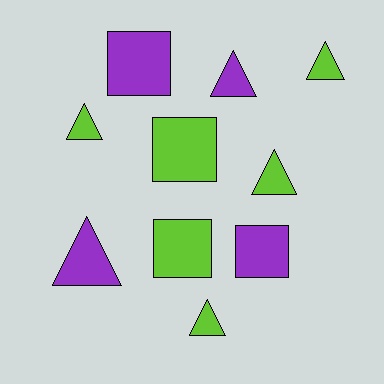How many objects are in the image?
There are 10 objects.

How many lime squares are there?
There are 2 lime squares.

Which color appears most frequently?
Lime, with 6 objects.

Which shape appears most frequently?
Triangle, with 6 objects.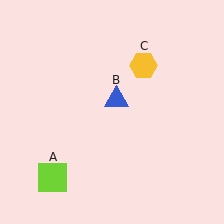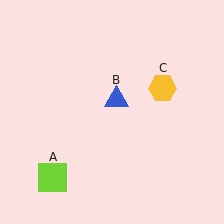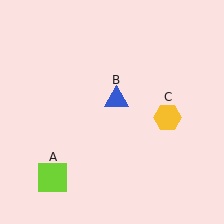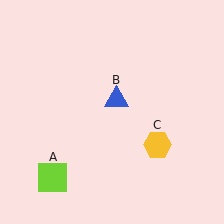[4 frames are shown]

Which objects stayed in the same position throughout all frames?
Lime square (object A) and blue triangle (object B) remained stationary.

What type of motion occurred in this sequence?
The yellow hexagon (object C) rotated clockwise around the center of the scene.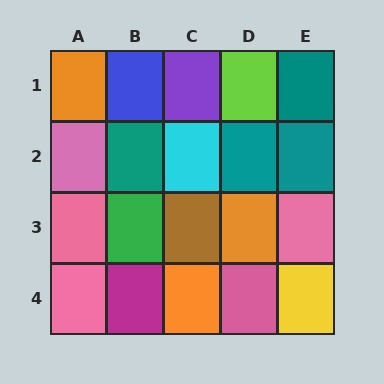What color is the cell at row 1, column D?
Lime.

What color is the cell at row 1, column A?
Orange.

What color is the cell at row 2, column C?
Cyan.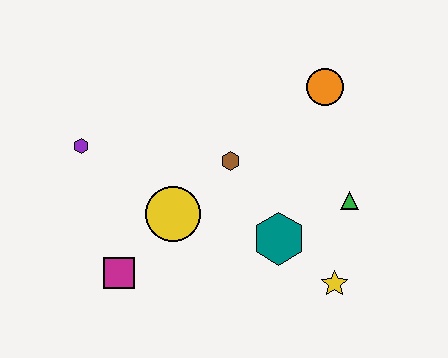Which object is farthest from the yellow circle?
The orange circle is farthest from the yellow circle.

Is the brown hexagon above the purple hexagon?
No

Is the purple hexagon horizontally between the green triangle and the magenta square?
No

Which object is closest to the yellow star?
The teal hexagon is closest to the yellow star.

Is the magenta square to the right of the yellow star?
No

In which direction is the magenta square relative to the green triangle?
The magenta square is to the left of the green triangle.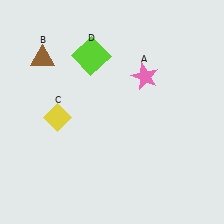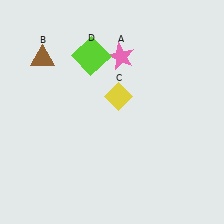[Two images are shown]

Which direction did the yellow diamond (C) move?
The yellow diamond (C) moved right.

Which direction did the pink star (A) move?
The pink star (A) moved left.